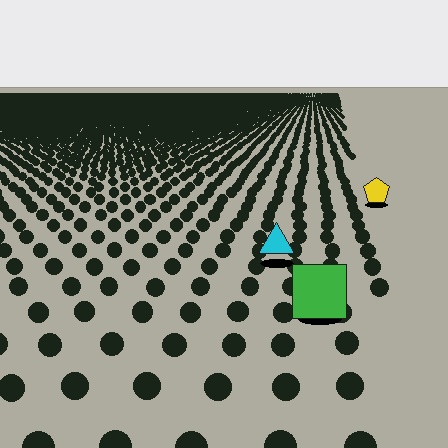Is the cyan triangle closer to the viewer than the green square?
No. The green square is closer — you can tell from the texture gradient: the ground texture is coarser near it.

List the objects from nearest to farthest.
From nearest to farthest: the green square, the cyan triangle, the yellow pentagon.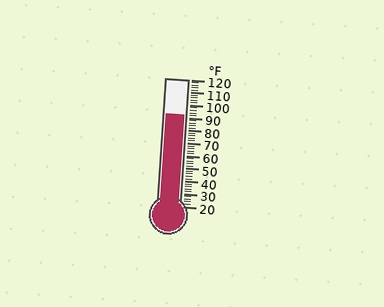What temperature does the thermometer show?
The thermometer shows approximately 92°F.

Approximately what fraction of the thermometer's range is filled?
The thermometer is filled to approximately 70% of its range.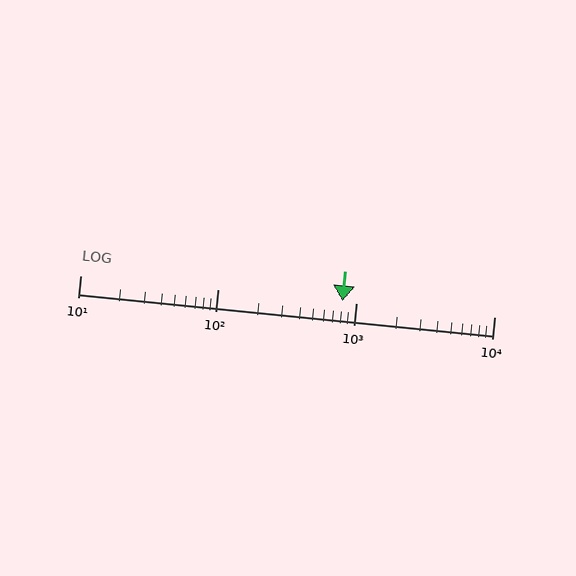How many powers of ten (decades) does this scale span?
The scale spans 3 decades, from 10 to 10000.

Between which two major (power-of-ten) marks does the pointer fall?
The pointer is between 100 and 1000.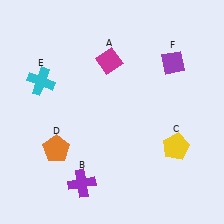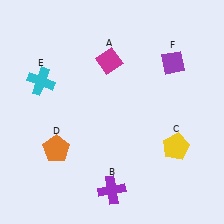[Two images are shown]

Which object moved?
The purple cross (B) moved right.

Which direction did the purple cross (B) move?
The purple cross (B) moved right.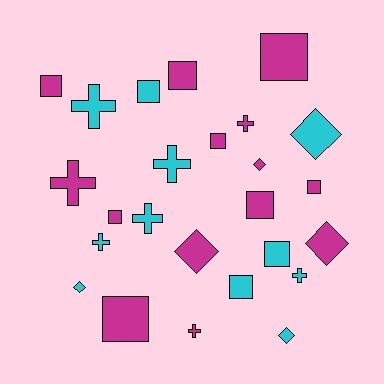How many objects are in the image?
There are 25 objects.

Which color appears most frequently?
Magenta, with 14 objects.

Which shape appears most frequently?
Square, with 11 objects.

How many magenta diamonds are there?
There are 3 magenta diamonds.